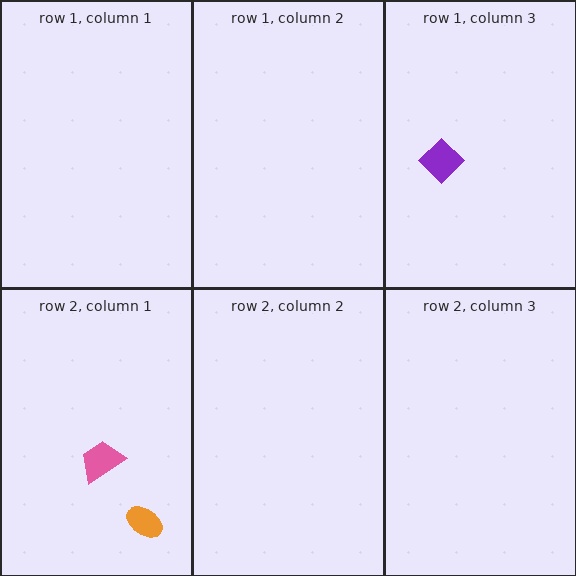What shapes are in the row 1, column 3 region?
The purple diamond.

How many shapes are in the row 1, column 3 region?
1.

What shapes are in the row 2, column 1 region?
The pink trapezoid, the orange ellipse.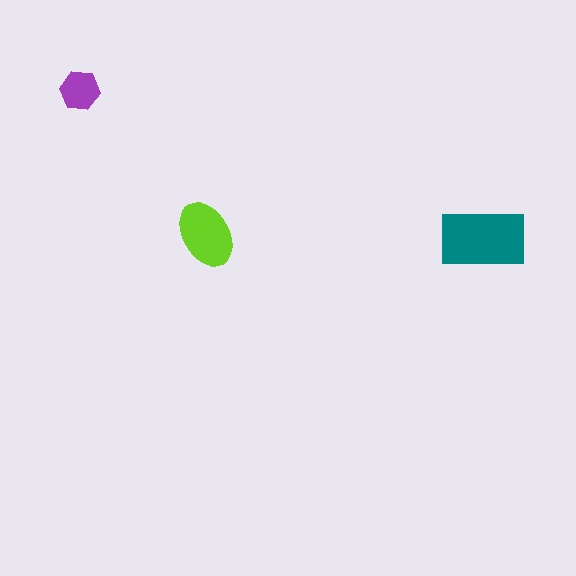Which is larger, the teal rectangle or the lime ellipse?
The teal rectangle.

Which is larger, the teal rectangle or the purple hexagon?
The teal rectangle.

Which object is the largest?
The teal rectangle.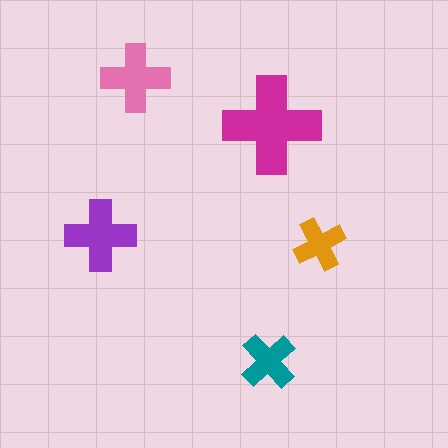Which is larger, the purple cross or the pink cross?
The purple one.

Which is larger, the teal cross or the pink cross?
The pink one.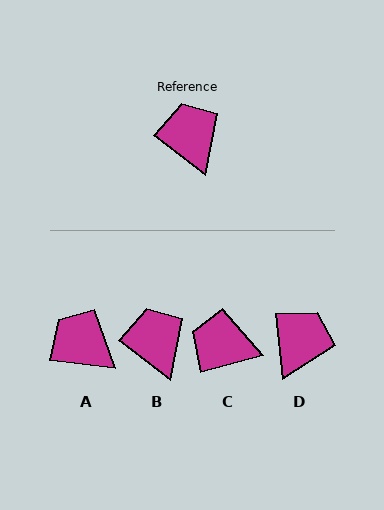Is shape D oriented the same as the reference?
No, it is off by about 47 degrees.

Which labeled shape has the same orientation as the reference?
B.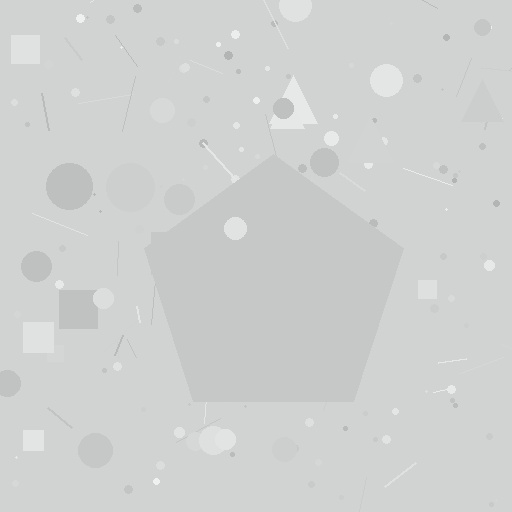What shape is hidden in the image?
A pentagon is hidden in the image.